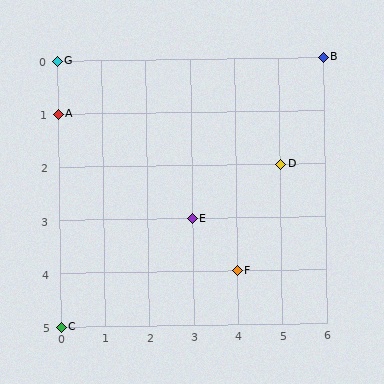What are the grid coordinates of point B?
Point B is at grid coordinates (6, 0).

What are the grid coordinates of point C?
Point C is at grid coordinates (0, 5).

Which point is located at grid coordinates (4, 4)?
Point F is at (4, 4).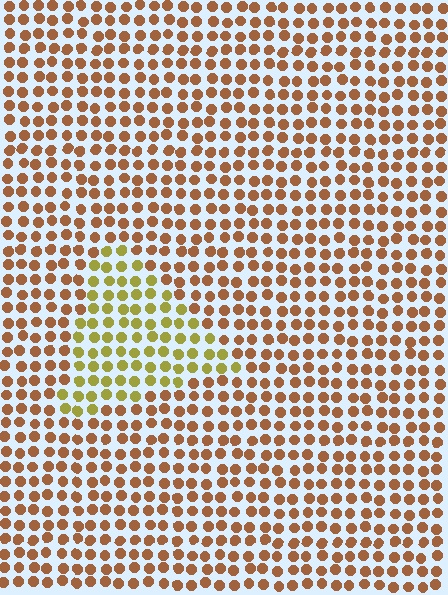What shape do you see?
I see a triangle.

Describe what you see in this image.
The image is filled with small brown elements in a uniform arrangement. A triangle-shaped region is visible where the elements are tinted to a slightly different hue, forming a subtle color boundary.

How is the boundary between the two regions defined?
The boundary is defined purely by a slight shift in hue (about 39 degrees). Spacing, size, and orientation are identical on both sides.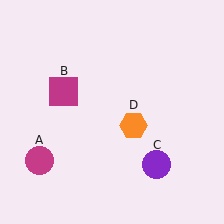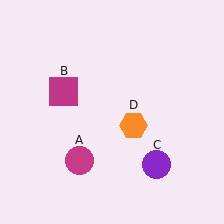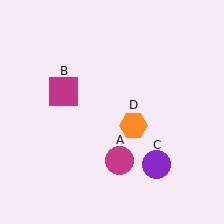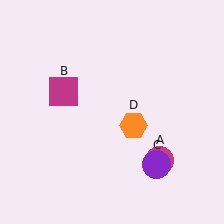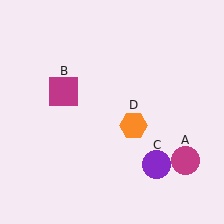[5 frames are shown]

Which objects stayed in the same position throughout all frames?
Magenta square (object B) and purple circle (object C) and orange hexagon (object D) remained stationary.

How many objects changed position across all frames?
1 object changed position: magenta circle (object A).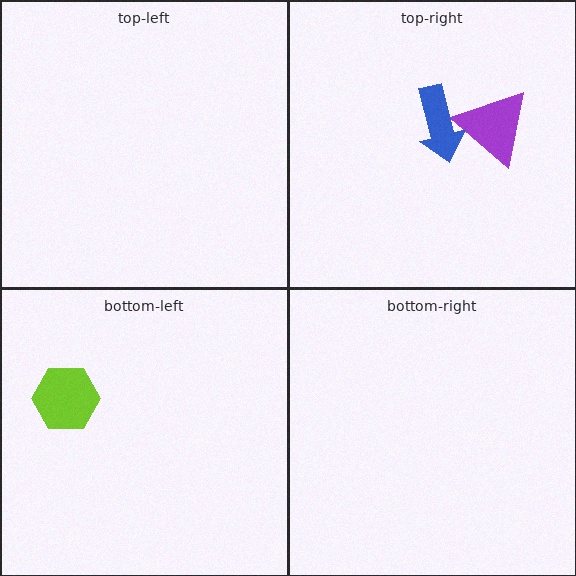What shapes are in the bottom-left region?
The lime hexagon.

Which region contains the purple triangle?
The top-right region.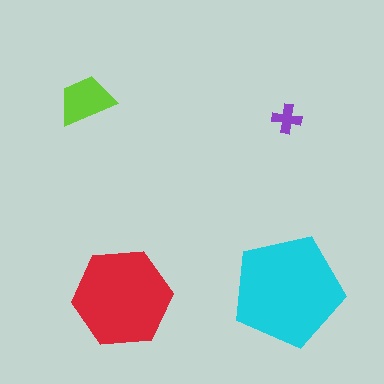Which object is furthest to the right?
The cyan pentagon is rightmost.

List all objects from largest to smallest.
The cyan pentagon, the red hexagon, the lime trapezoid, the purple cross.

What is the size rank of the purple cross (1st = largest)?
4th.